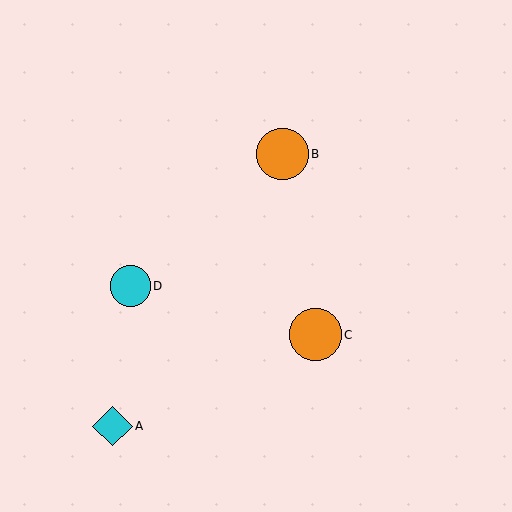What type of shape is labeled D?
Shape D is a cyan circle.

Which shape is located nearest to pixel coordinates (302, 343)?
The orange circle (labeled C) at (315, 335) is nearest to that location.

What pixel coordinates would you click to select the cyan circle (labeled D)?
Click at (130, 286) to select the cyan circle D.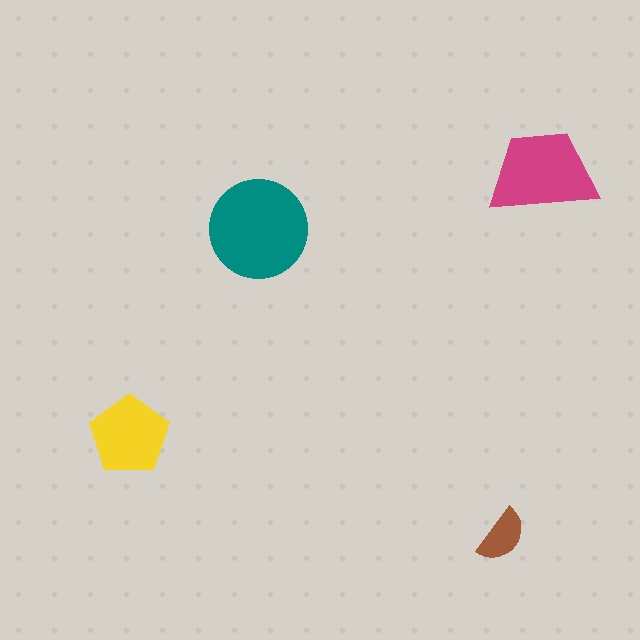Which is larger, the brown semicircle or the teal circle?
The teal circle.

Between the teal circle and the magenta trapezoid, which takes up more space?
The teal circle.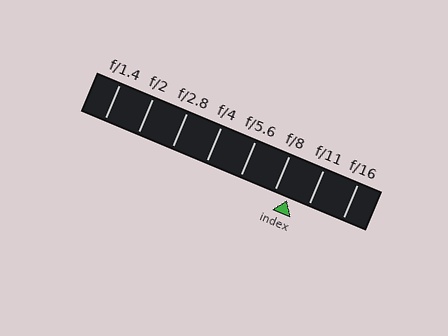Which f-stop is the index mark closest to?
The index mark is closest to f/8.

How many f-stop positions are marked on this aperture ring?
There are 8 f-stop positions marked.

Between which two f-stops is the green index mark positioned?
The index mark is between f/8 and f/11.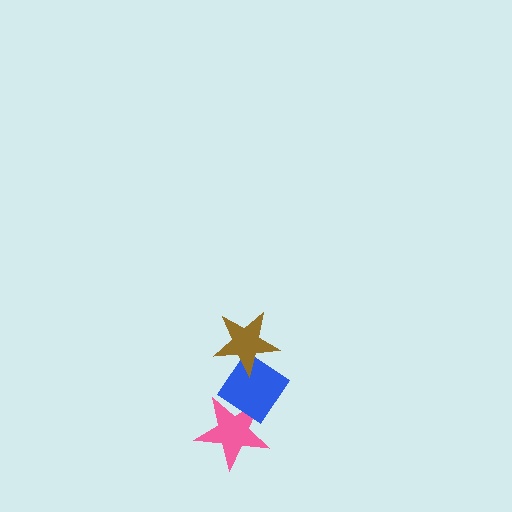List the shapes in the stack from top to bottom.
From top to bottom: the brown star, the blue diamond, the pink star.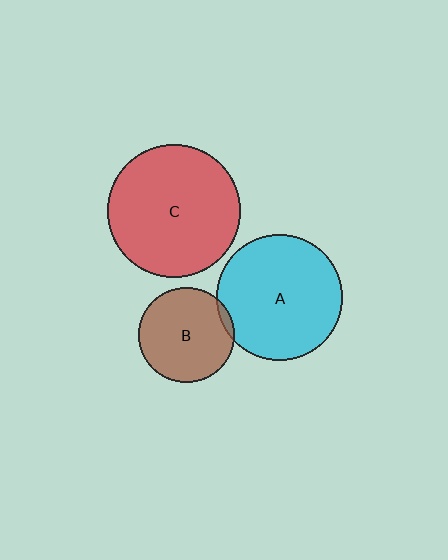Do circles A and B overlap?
Yes.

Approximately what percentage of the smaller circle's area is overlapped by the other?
Approximately 5%.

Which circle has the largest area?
Circle C (red).